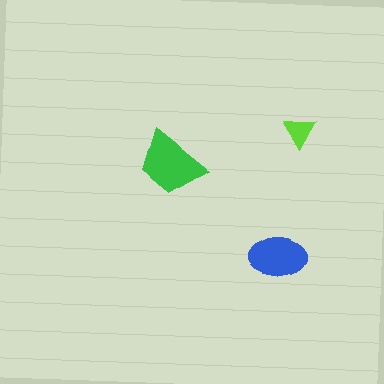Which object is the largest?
The green trapezoid.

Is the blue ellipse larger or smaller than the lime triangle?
Larger.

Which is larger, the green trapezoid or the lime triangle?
The green trapezoid.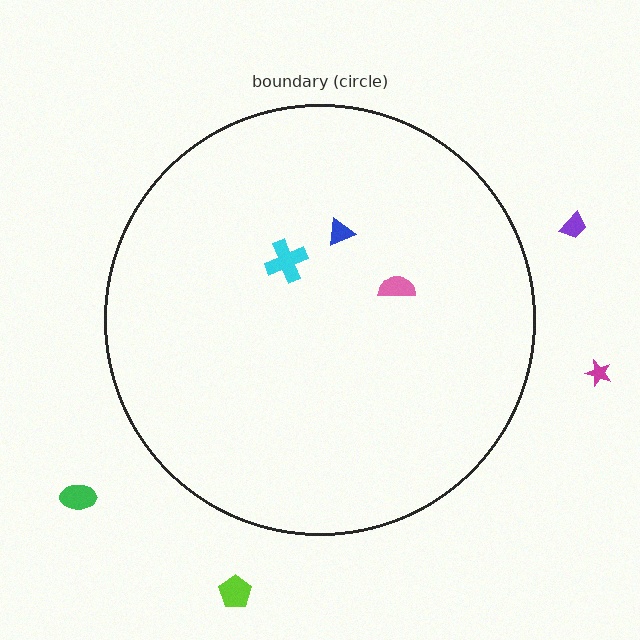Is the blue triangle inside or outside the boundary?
Inside.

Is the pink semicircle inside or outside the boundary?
Inside.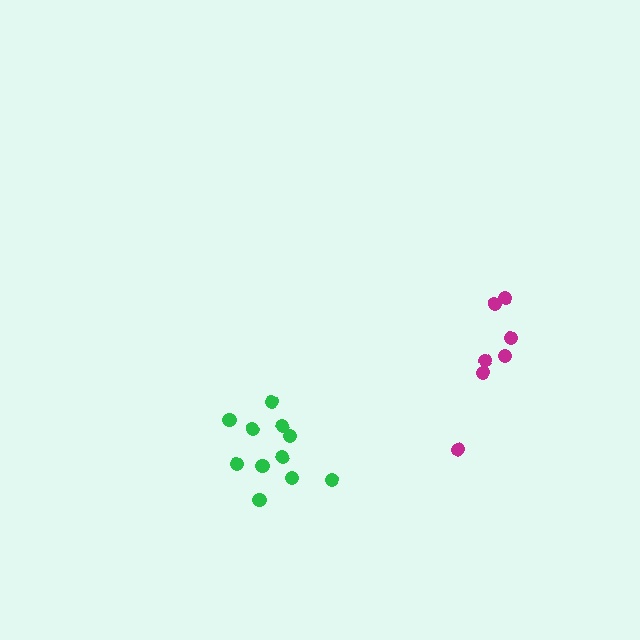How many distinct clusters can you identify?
There are 2 distinct clusters.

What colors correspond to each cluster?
The clusters are colored: magenta, green.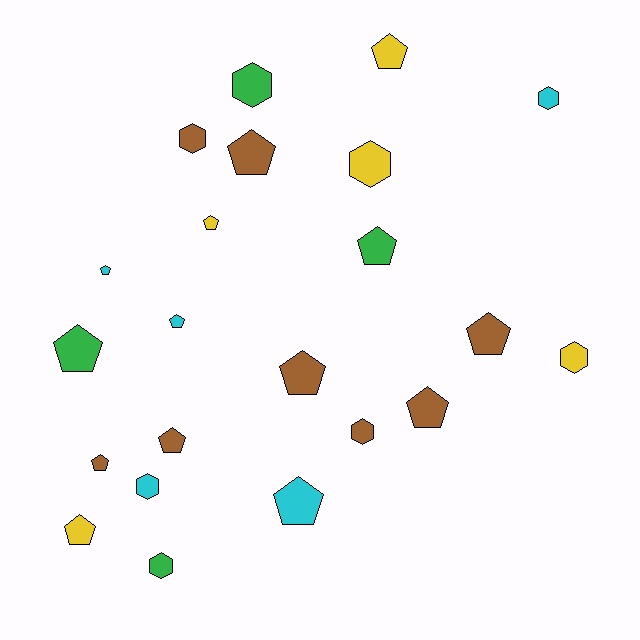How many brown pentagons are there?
There are 6 brown pentagons.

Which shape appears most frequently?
Pentagon, with 14 objects.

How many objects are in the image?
There are 22 objects.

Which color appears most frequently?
Brown, with 8 objects.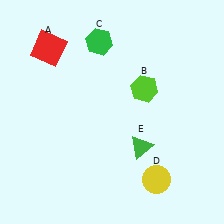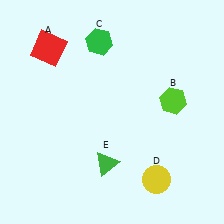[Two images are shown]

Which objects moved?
The objects that moved are: the lime hexagon (B), the green triangle (E).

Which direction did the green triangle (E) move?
The green triangle (E) moved left.